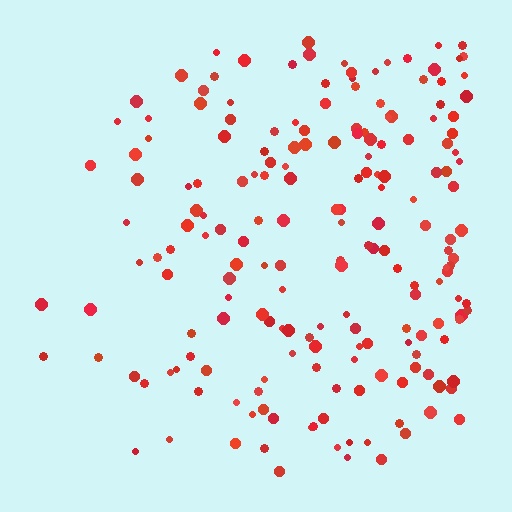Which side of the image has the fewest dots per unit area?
The left.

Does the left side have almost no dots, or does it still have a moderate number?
Still a moderate number, just noticeably fewer than the right.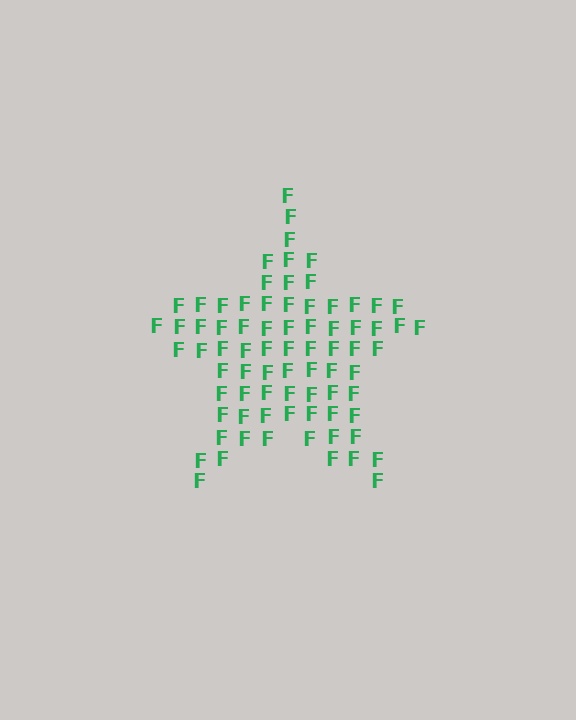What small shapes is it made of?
It is made of small letter F's.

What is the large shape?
The large shape is a star.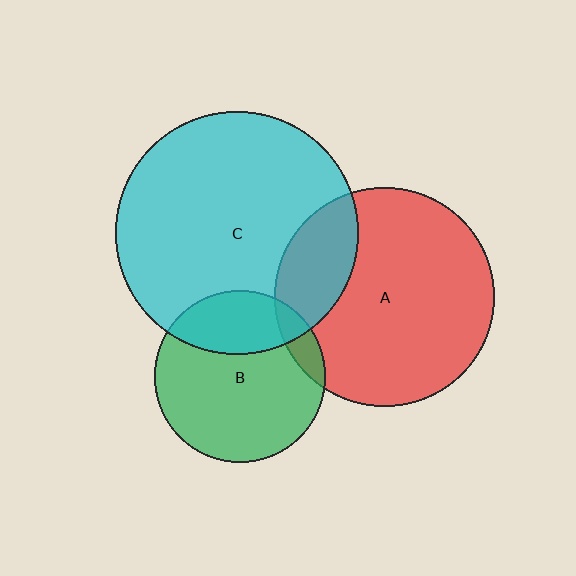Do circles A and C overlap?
Yes.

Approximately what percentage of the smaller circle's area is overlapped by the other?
Approximately 20%.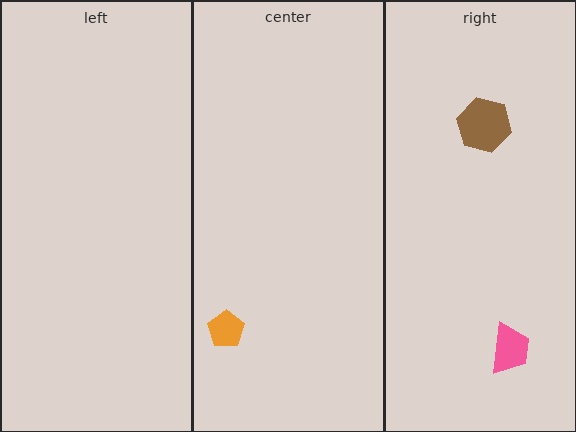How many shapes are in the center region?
1.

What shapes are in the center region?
The orange pentagon.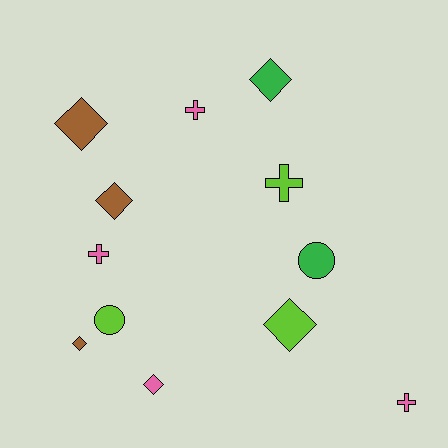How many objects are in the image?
There are 12 objects.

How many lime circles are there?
There is 1 lime circle.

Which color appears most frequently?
Pink, with 4 objects.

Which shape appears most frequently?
Diamond, with 6 objects.